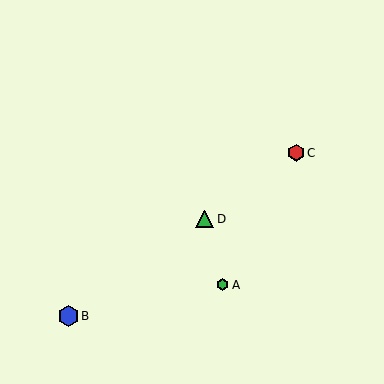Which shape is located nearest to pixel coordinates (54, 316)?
The blue hexagon (labeled B) at (68, 316) is nearest to that location.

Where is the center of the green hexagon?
The center of the green hexagon is at (223, 285).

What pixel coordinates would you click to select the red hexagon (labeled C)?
Click at (296, 153) to select the red hexagon C.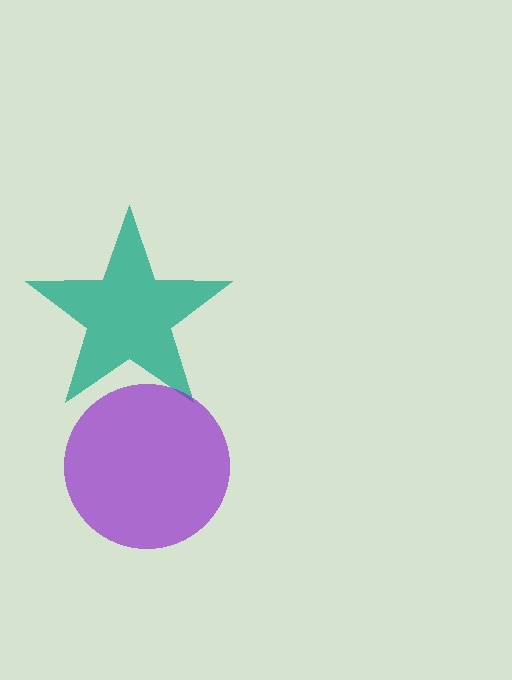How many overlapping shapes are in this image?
There are 2 overlapping shapes in the image.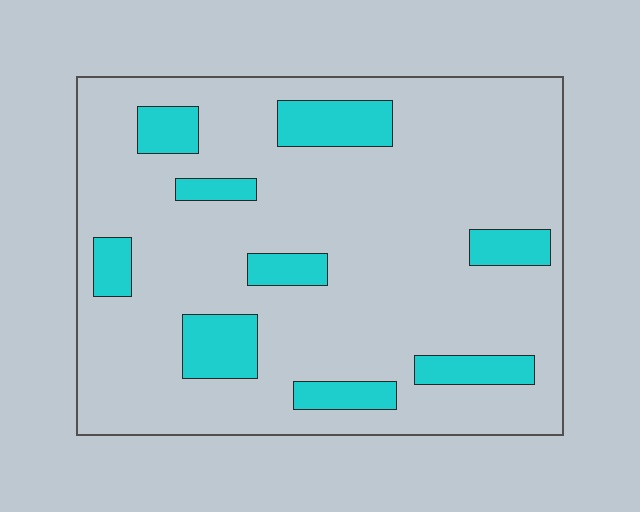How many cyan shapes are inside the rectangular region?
9.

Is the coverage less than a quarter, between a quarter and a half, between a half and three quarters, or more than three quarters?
Less than a quarter.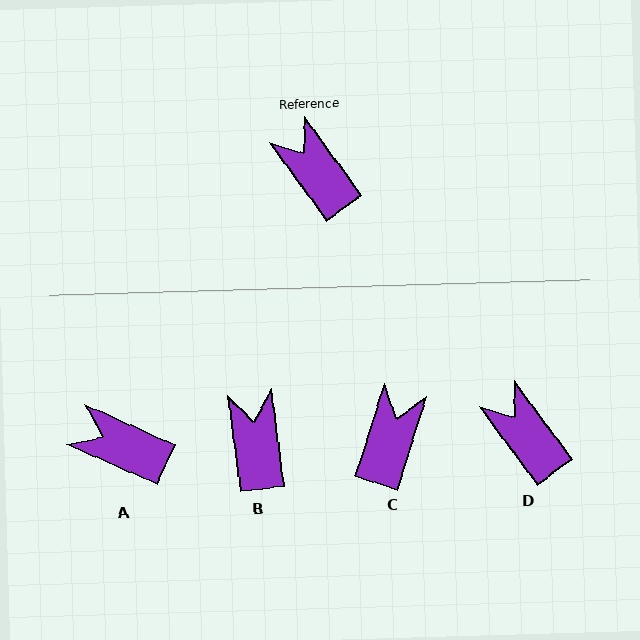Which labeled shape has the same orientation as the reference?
D.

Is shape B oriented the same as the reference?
No, it is off by about 29 degrees.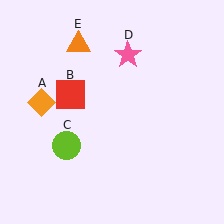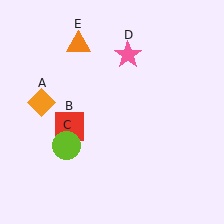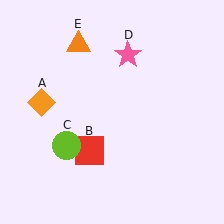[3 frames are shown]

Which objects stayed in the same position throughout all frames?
Orange diamond (object A) and lime circle (object C) and pink star (object D) and orange triangle (object E) remained stationary.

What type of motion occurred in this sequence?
The red square (object B) rotated counterclockwise around the center of the scene.